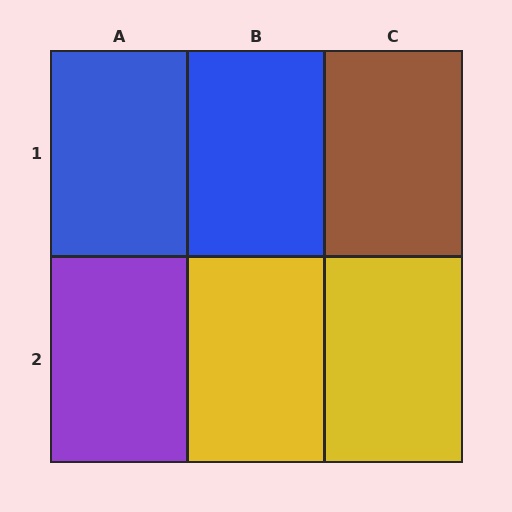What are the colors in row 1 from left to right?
Blue, blue, brown.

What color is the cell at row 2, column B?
Yellow.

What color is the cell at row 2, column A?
Purple.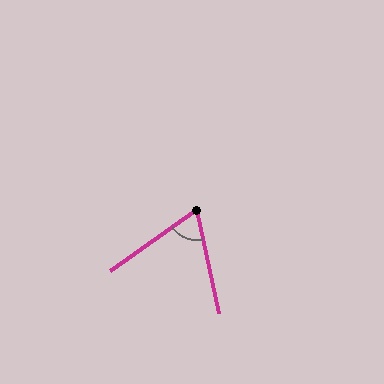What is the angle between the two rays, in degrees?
Approximately 66 degrees.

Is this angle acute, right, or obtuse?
It is acute.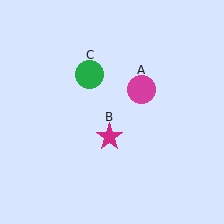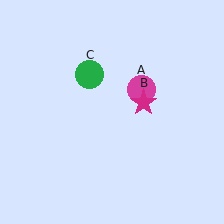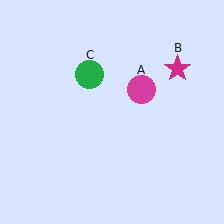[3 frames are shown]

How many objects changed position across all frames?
1 object changed position: magenta star (object B).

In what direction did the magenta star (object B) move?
The magenta star (object B) moved up and to the right.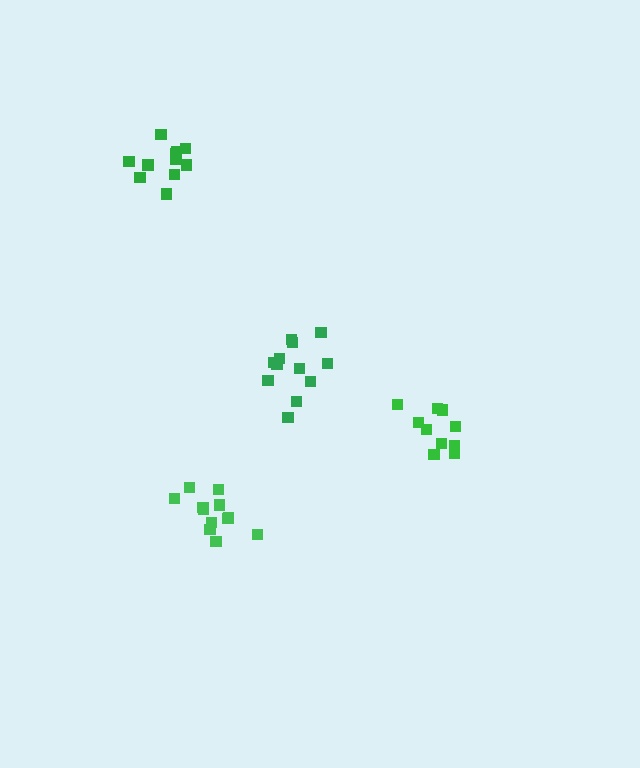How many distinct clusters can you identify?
There are 4 distinct clusters.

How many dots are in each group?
Group 1: 12 dots, Group 2: 12 dots, Group 3: 10 dots, Group 4: 12 dots (46 total).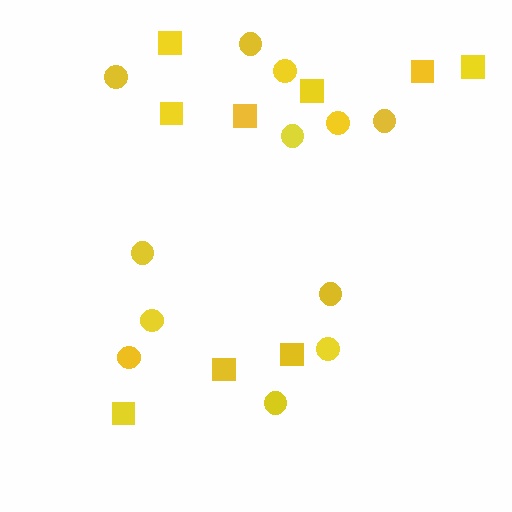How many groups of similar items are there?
There are 2 groups: one group of squares (9) and one group of circles (12).